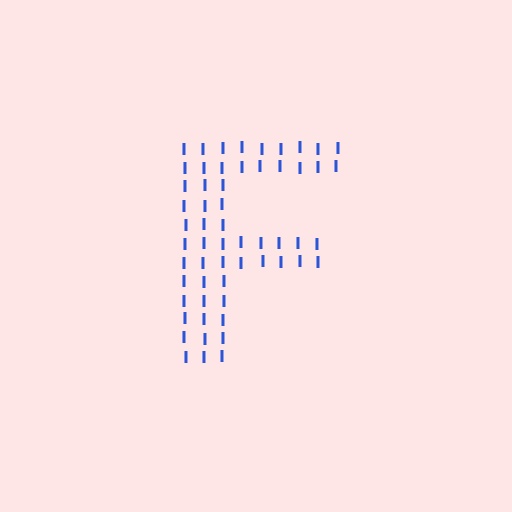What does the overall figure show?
The overall figure shows the letter F.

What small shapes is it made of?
It is made of small letter I's.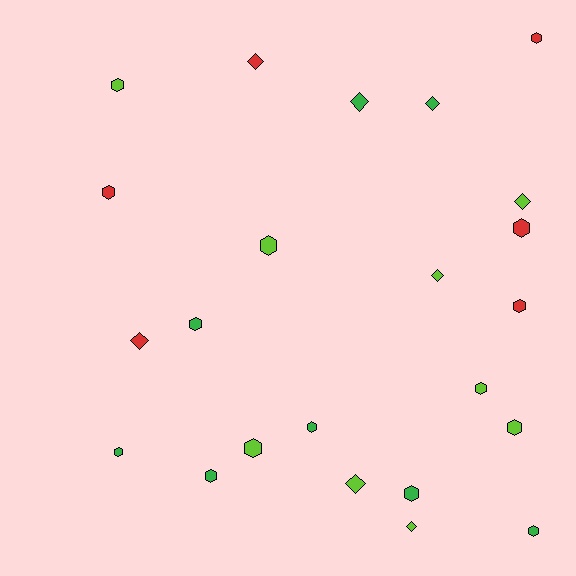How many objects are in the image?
There are 23 objects.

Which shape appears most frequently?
Hexagon, with 15 objects.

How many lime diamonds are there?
There are 4 lime diamonds.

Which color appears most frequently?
Lime, with 9 objects.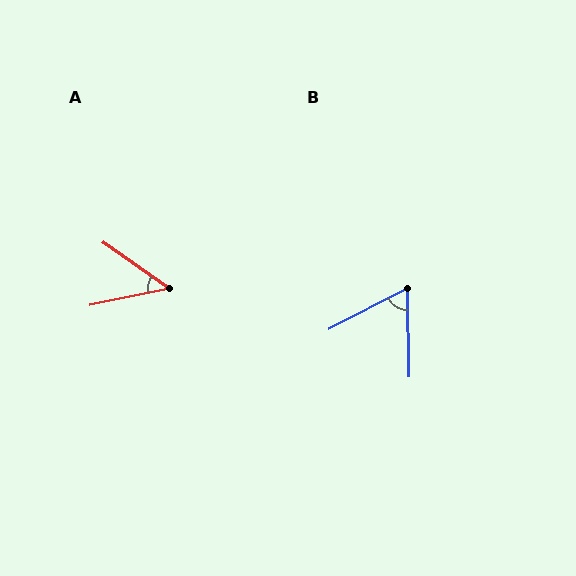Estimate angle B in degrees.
Approximately 64 degrees.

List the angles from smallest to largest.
A (47°), B (64°).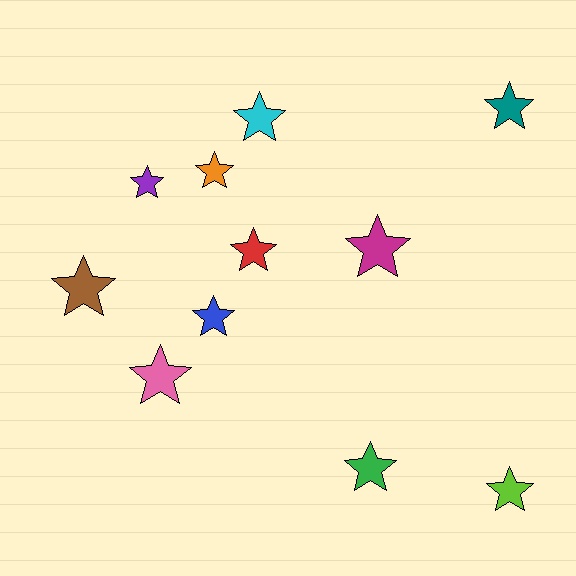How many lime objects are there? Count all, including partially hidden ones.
There is 1 lime object.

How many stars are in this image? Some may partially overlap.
There are 11 stars.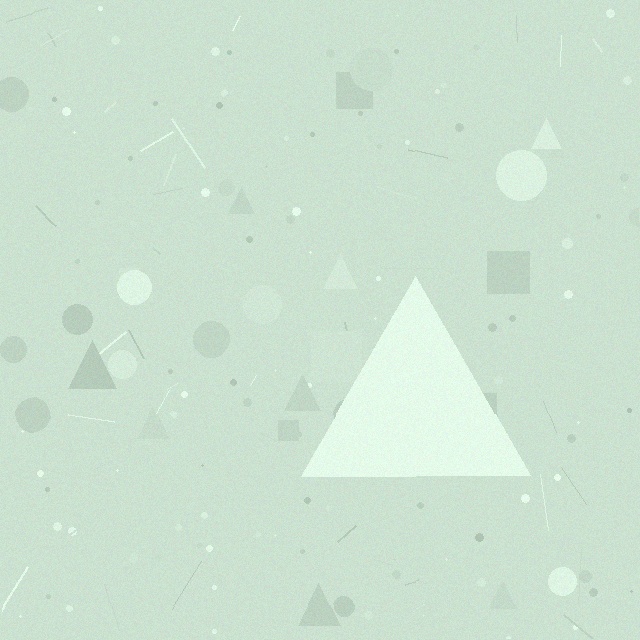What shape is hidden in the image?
A triangle is hidden in the image.